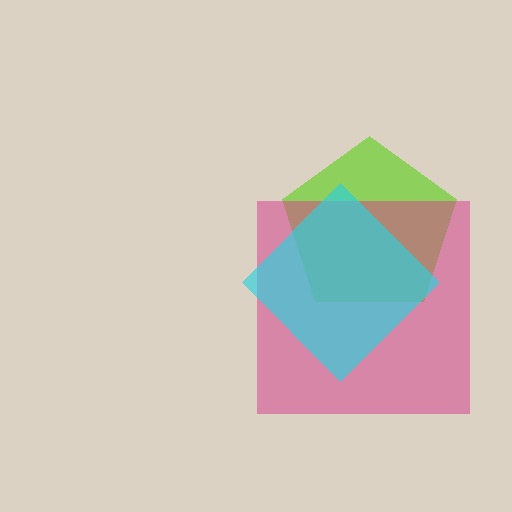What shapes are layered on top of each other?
The layered shapes are: a lime pentagon, a magenta square, a cyan diamond.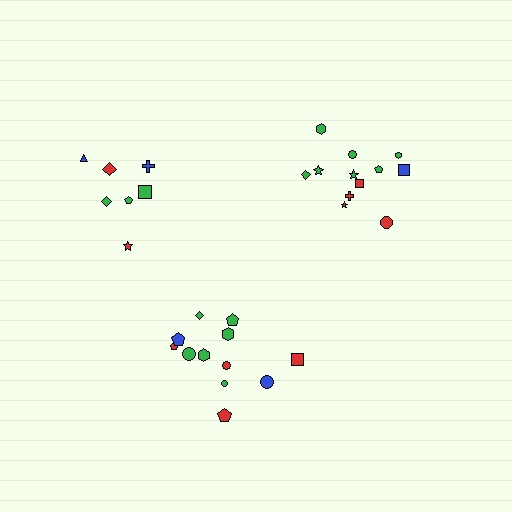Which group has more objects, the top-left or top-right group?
The top-right group.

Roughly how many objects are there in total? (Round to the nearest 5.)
Roughly 30 objects in total.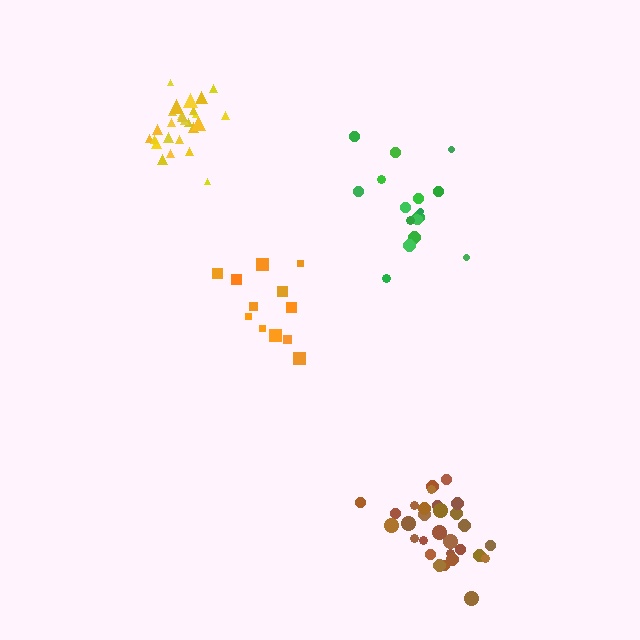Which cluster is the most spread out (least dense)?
Orange.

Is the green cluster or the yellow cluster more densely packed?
Yellow.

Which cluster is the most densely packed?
Yellow.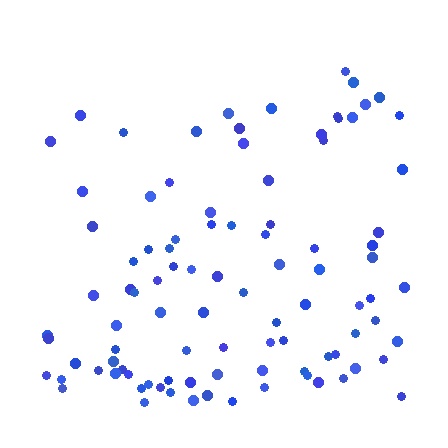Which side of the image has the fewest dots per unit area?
The top.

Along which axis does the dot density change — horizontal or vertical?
Vertical.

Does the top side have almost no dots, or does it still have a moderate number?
Still a moderate number, just noticeably fewer than the bottom.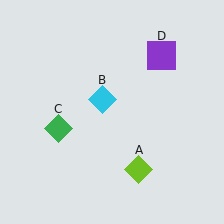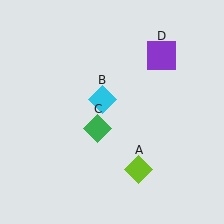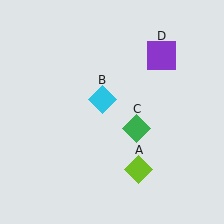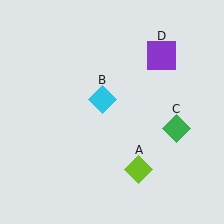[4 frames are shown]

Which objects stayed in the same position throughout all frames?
Lime diamond (object A) and cyan diamond (object B) and purple square (object D) remained stationary.